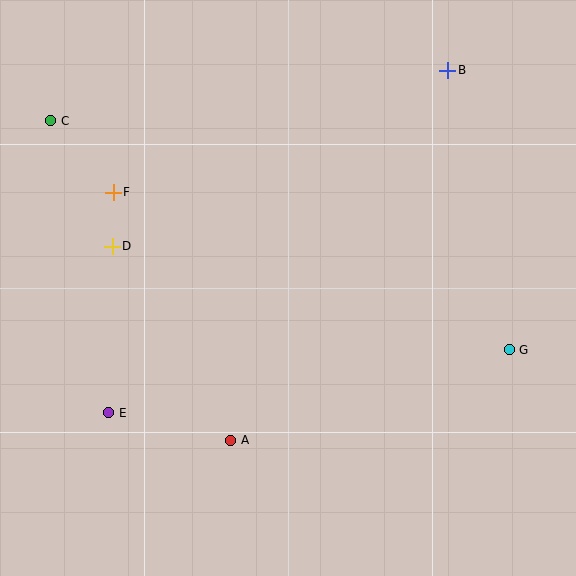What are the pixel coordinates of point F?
Point F is at (113, 192).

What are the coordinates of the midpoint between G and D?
The midpoint between G and D is at (311, 298).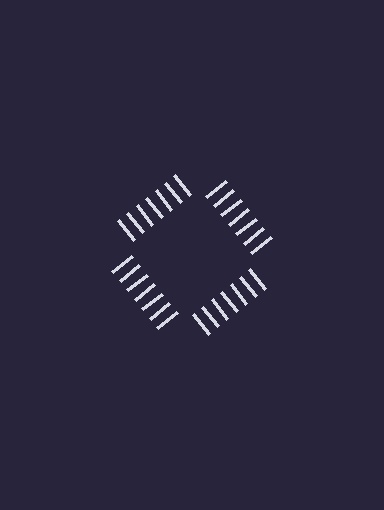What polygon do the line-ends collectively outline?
An illusory square — the line segments terminate on its edges but no continuous stroke is drawn.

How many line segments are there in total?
28 — 7 along each of the 4 edges.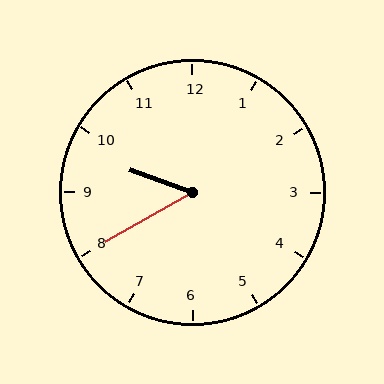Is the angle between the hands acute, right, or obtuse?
It is acute.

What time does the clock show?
9:40.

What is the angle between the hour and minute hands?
Approximately 50 degrees.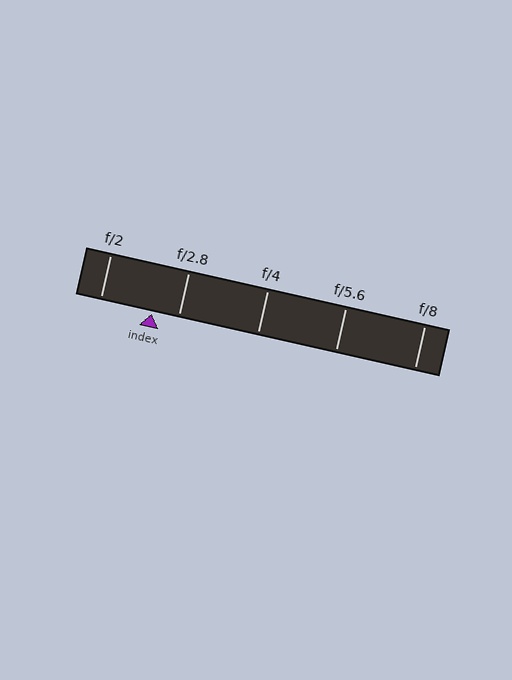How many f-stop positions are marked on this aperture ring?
There are 5 f-stop positions marked.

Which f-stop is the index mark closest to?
The index mark is closest to f/2.8.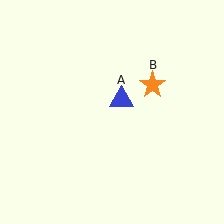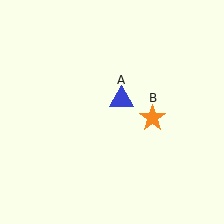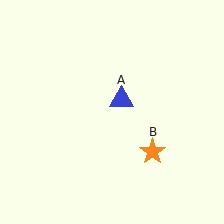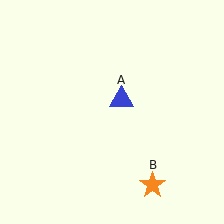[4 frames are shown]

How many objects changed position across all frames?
1 object changed position: orange star (object B).